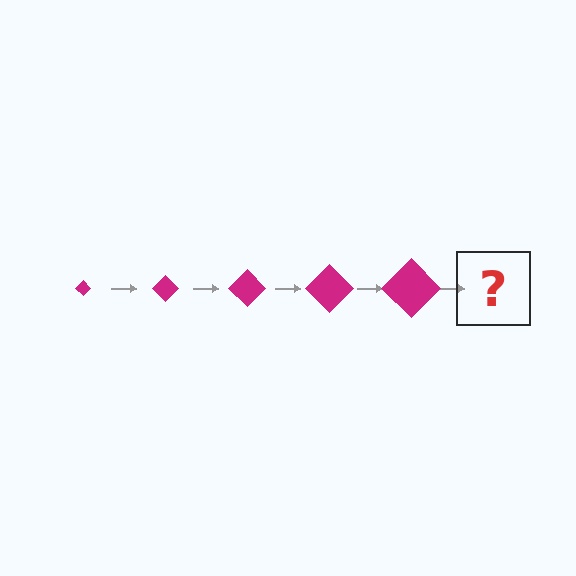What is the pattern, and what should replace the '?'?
The pattern is that the diamond gets progressively larger each step. The '?' should be a magenta diamond, larger than the previous one.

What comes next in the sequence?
The next element should be a magenta diamond, larger than the previous one.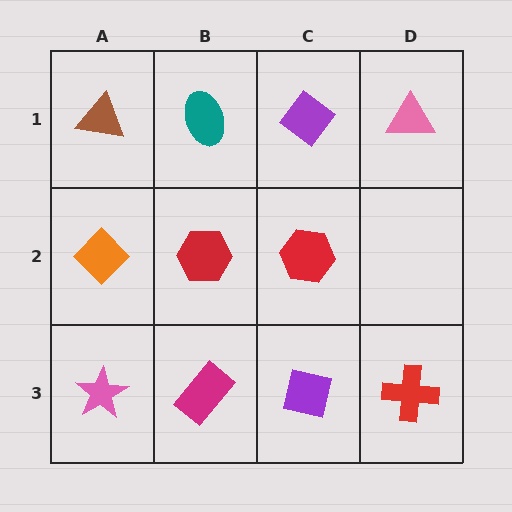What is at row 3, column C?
A purple square.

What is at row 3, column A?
A pink star.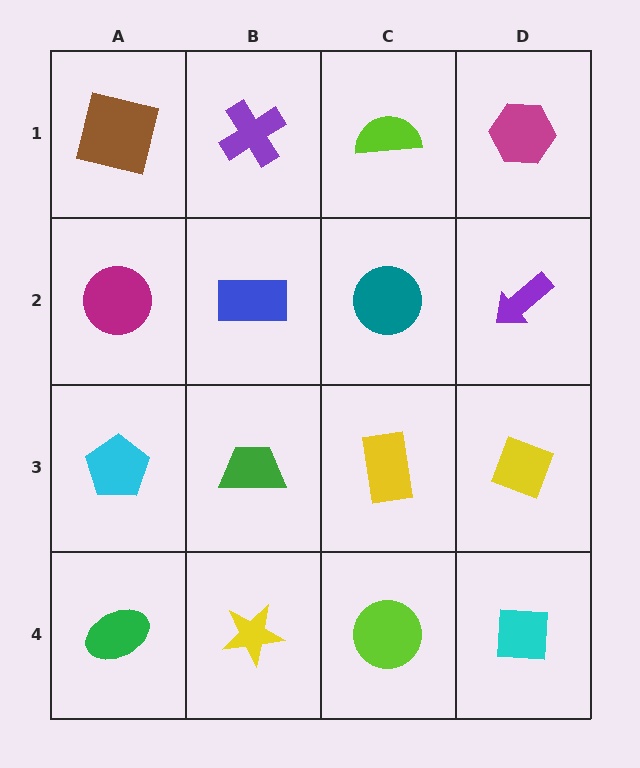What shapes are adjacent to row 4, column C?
A yellow rectangle (row 3, column C), a yellow star (row 4, column B), a cyan square (row 4, column D).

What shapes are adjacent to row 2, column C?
A lime semicircle (row 1, column C), a yellow rectangle (row 3, column C), a blue rectangle (row 2, column B), a purple arrow (row 2, column D).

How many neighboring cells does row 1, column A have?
2.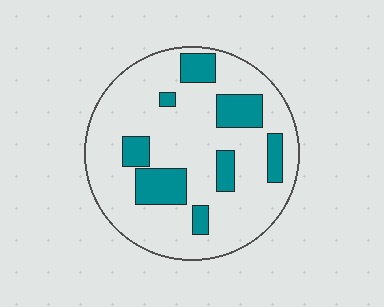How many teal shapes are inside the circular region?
8.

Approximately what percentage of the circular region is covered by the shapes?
Approximately 20%.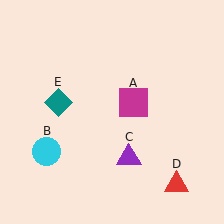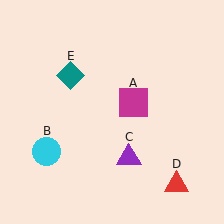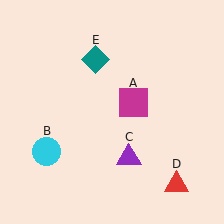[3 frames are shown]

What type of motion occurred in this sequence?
The teal diamond (object E) rotated clockwise around the center of the scene.